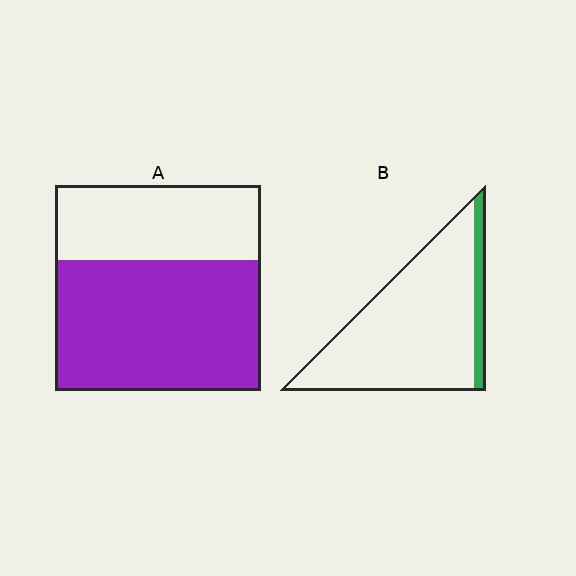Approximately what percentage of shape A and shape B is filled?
A is approximately 65% and B is approximately 10%.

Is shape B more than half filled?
No.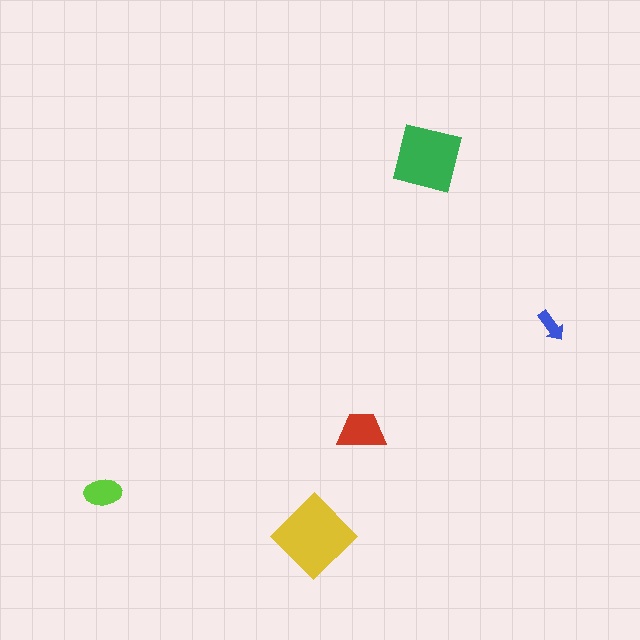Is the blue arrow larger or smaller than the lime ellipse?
Smaller.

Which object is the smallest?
The blue arrow.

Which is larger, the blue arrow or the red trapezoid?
The red trapezoid.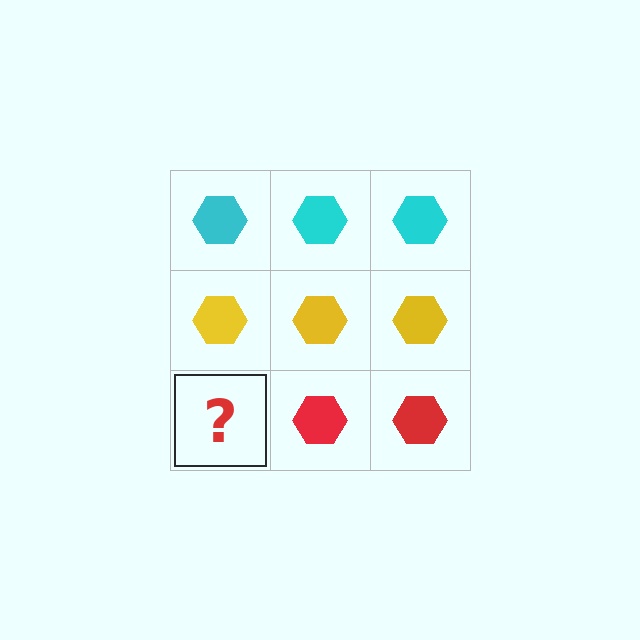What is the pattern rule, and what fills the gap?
The rule is that each row has a consistent color. The gap should be filled with a red hexagon.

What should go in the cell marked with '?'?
The missing cell should contain a red hexagon.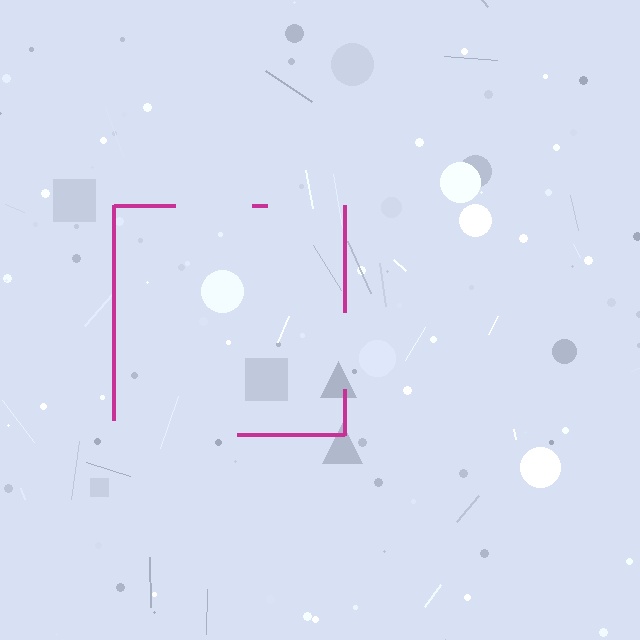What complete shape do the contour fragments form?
The contour fragments form a square.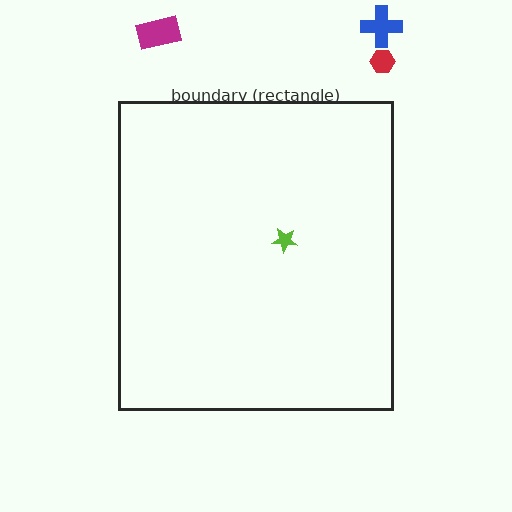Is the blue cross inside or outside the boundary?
Outside.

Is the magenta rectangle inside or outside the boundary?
Outside.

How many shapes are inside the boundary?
1 inside, 3 outside.